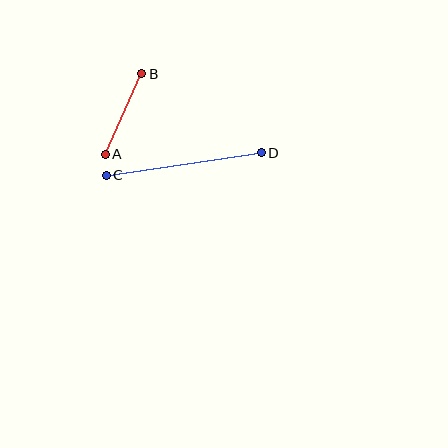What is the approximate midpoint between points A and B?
The midpoint is at approximately (123, 114) pixels.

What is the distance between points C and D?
The distance is approximately 156 pixels.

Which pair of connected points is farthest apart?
Points C and D are farthest apart.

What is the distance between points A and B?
The distance is approximately 89 pixels.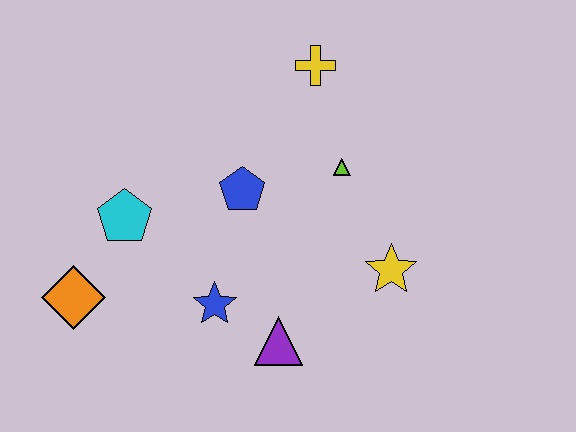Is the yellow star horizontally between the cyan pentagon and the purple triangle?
No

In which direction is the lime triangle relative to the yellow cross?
The lime triangle is below the yellow cross.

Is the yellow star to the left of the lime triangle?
No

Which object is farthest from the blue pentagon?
The orange diamond is farthest from the blue pentagon.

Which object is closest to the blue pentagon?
The lime triangle is closest to the blue pentagon.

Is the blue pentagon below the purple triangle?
No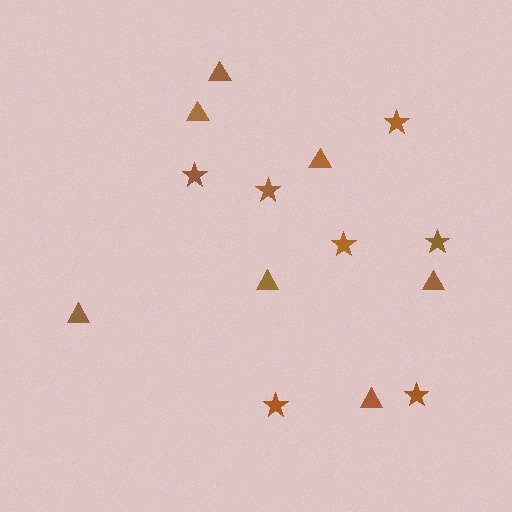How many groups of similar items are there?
There are 2 groups: one group of stars (7) and one group of triangles (7).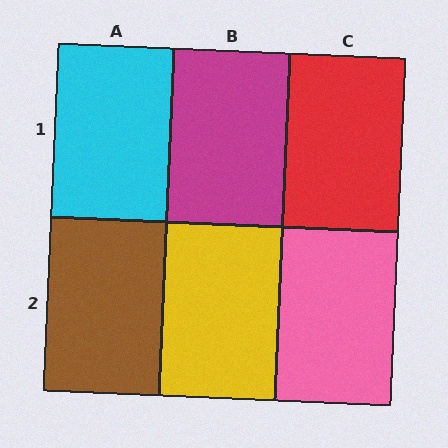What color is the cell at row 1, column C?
Red.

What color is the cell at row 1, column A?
Cyan.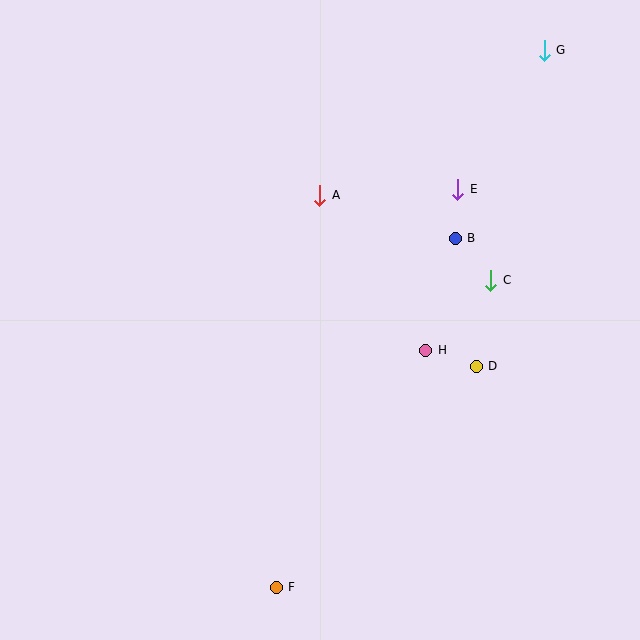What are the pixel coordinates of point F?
Point F is at (276, 587).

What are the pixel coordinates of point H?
Point H is at (426, 350).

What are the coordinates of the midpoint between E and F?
The midpoint between E and F is at (367, 388).